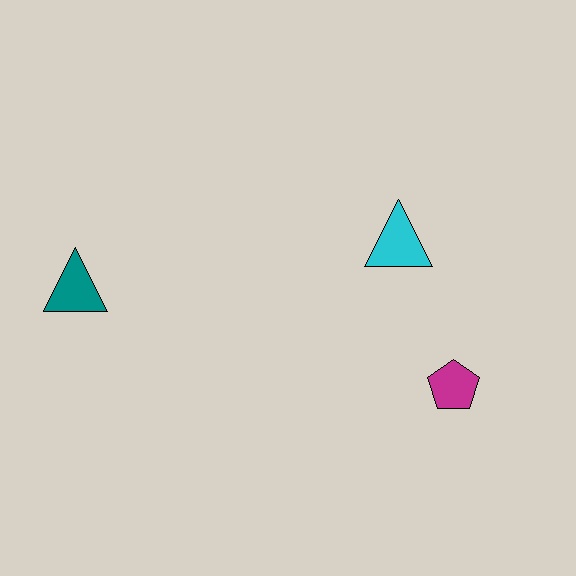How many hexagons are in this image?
There are no hexagons.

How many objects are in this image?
There are 3 objects.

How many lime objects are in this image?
There are no lime objects.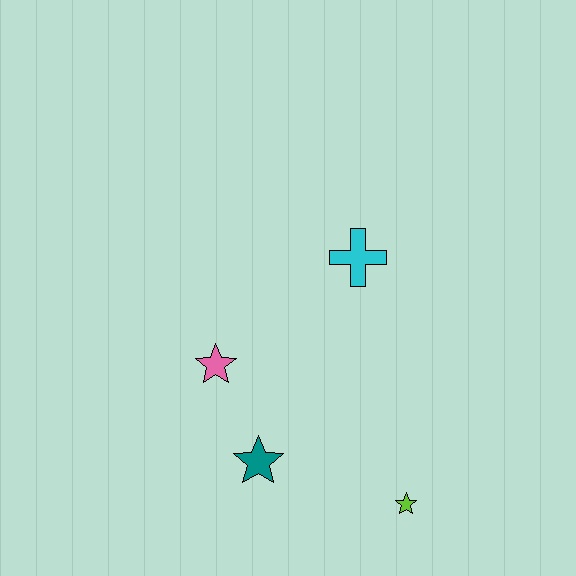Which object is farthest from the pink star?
The lime star is farthest from the pink star.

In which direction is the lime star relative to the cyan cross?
The lime star is below the cyan cross.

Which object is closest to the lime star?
The teal star is closest to the lime star.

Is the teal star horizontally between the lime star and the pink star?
Yes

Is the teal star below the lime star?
No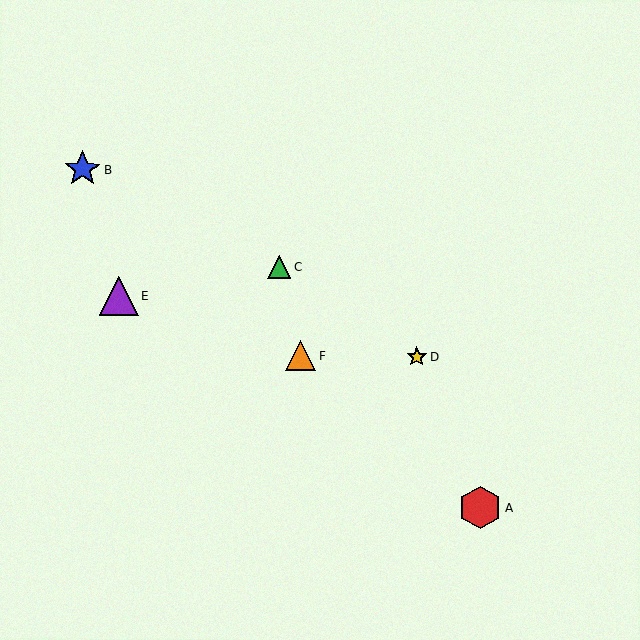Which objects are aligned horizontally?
Objects D, F are aligned horizontally.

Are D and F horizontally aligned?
Yes, both are at y≈356.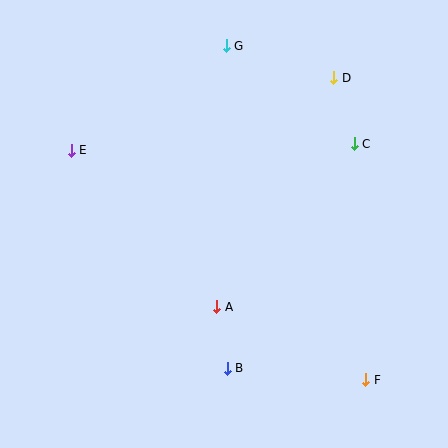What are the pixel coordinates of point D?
Point D is at (334, 78).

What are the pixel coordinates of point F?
Point F is at (366, 380).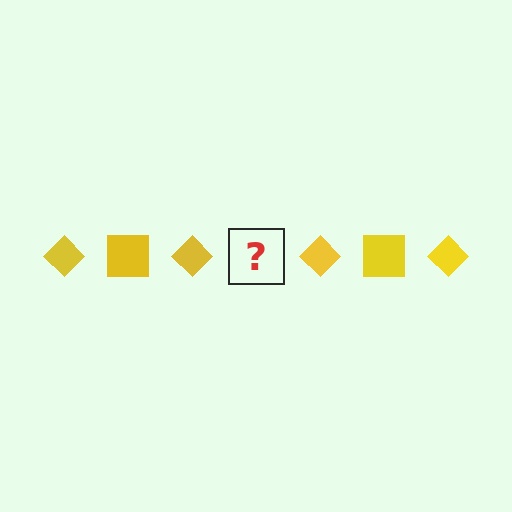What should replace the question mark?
The question mark should be replaced with a yellow square.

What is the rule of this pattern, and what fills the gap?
The rule is that the pattern cycles through diamond, square shapes in yellow. The gap should be filled with a yellow square.